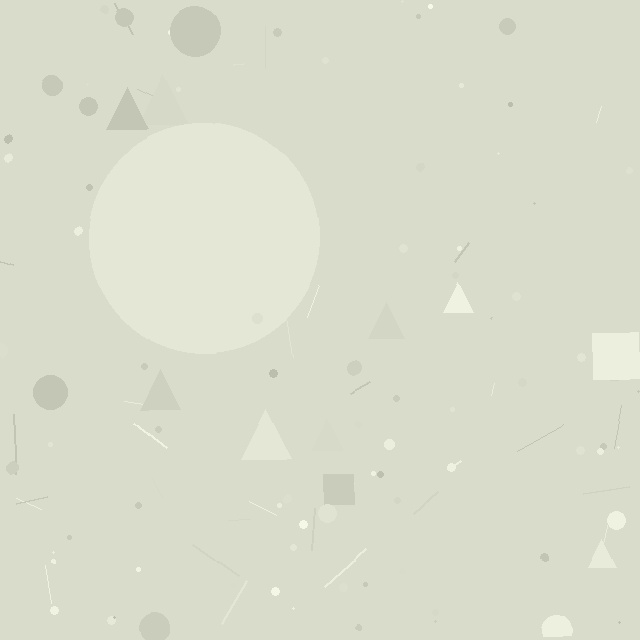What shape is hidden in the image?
A circle is hidden in the image.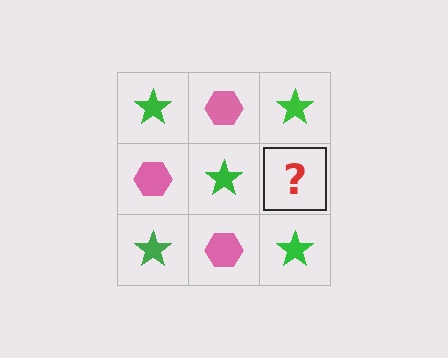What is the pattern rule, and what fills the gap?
The rule is that it alternates green star and pink hexagon in a checkerboard pattern. The gap should be filled with a pink hexagon.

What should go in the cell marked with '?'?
The missing cell should contain a pink hexagon.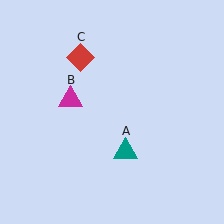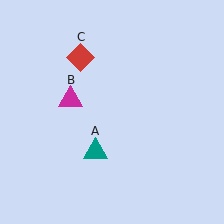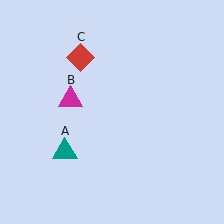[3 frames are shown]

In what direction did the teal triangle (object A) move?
The teal triangle (object A) moved left.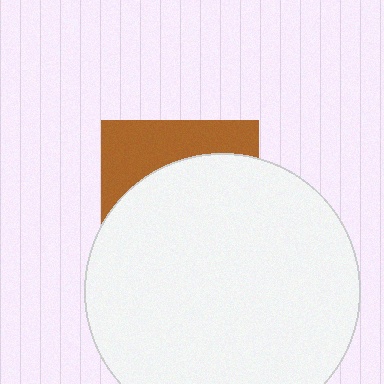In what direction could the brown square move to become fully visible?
The brown square could move up. That would shift it out from behind the white circle entirely.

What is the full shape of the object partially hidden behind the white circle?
The partially hidden object is a brown square.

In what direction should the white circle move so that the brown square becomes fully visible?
The white circle should move down. That is the shortest direction to clear the overlap and leave the brown square fully visible.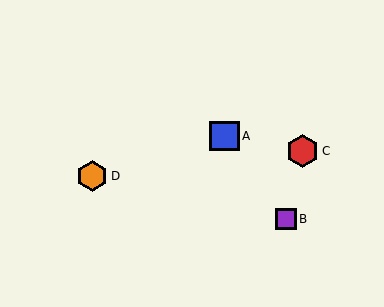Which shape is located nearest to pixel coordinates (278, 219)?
The purple square (labeled B) at (286, 219) is nearest to that location.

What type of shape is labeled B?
Shape B is a purple square.